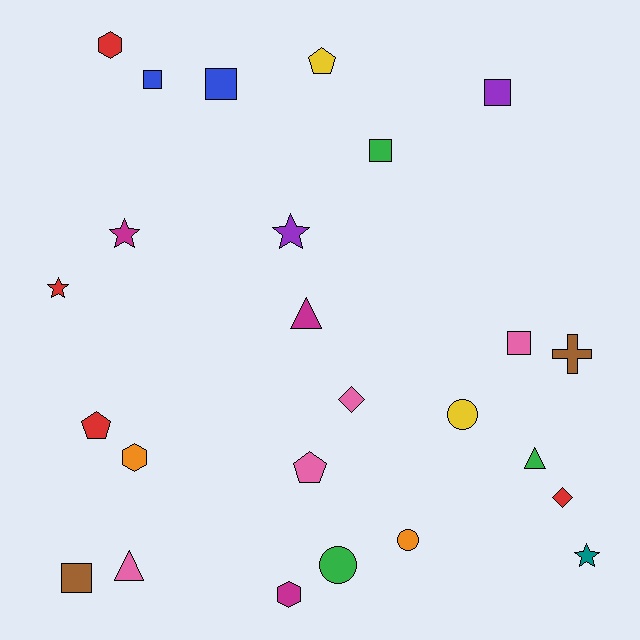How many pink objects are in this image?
There are 4 pink objects.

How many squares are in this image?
There are 6 squares.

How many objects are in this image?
There are 25 objects.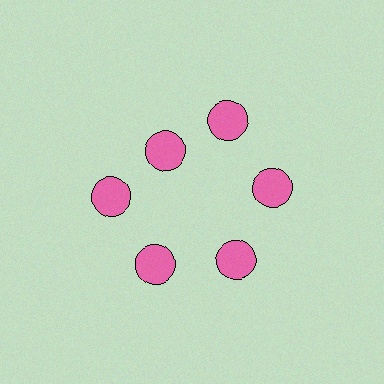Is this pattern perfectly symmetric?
No. The 6 pink circles are arranged in a ring, but one element near the 11 o'clock position is pulled inward toward the center, breaking the 6-fold rotational symmetry.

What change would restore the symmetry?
The symmetry would be restored by moving it outward, back onto the ring so that all 6 circles sit at equal angles and equal distance from the center.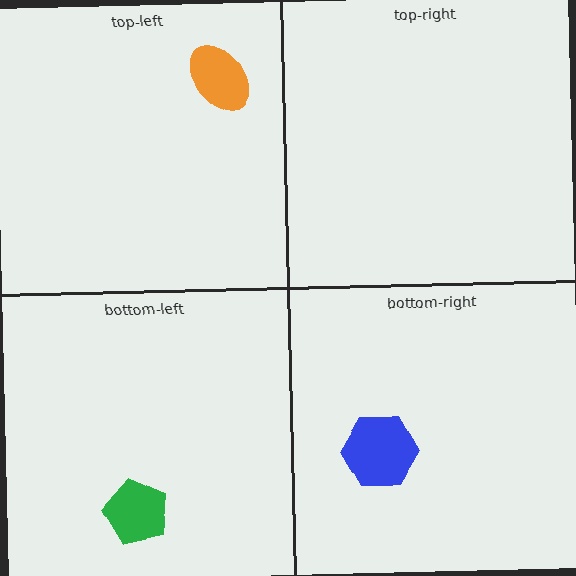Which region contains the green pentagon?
The bottom-left region.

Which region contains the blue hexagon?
The bottom-right region.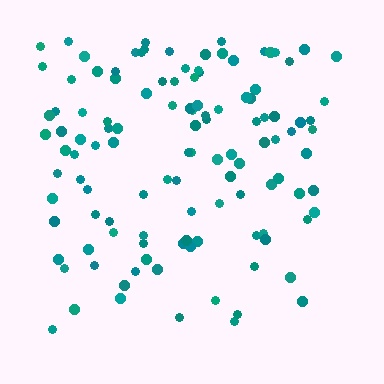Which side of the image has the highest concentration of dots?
The top.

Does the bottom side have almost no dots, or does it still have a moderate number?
Still a moderate number, just noticeably fewer than the top.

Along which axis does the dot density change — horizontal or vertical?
Vertical.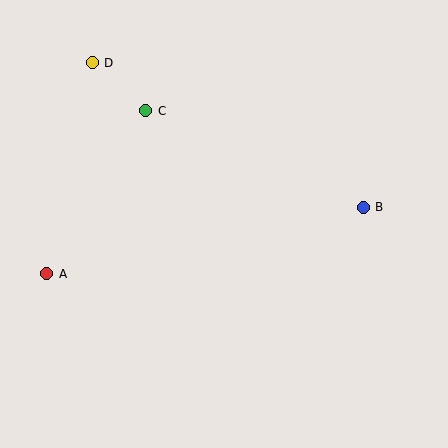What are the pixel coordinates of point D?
Point D is at (92, 63).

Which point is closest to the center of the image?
Point C at (146, 111) is closest to the center.